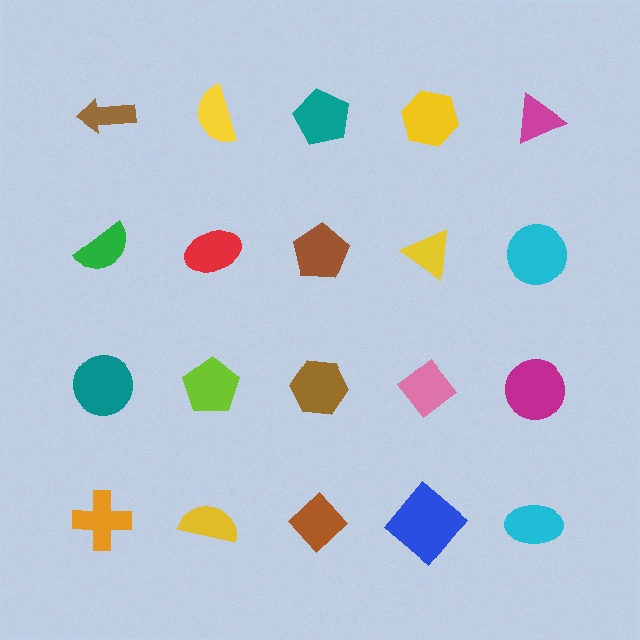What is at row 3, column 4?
A pink diamond.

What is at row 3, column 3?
A brown hexagon.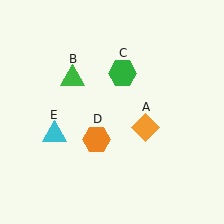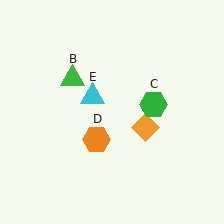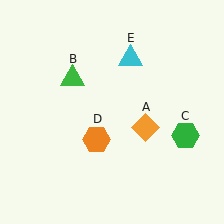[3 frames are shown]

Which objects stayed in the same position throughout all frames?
Orange diamond (object A) and green triangle (object B) and orange hexagon (object D) remained stationary.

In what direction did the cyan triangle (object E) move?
The cyan triangle (object E) moved up and to the right.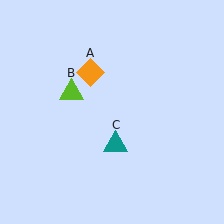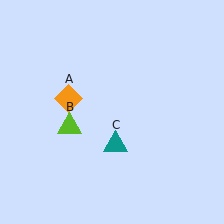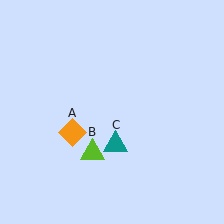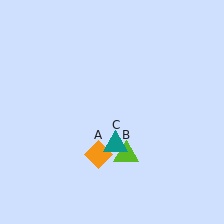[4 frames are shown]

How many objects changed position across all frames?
2 objects changed position: orange diamond (object A), lime triangle (object B).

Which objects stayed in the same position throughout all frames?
Teal triangle (object C) remained stationary.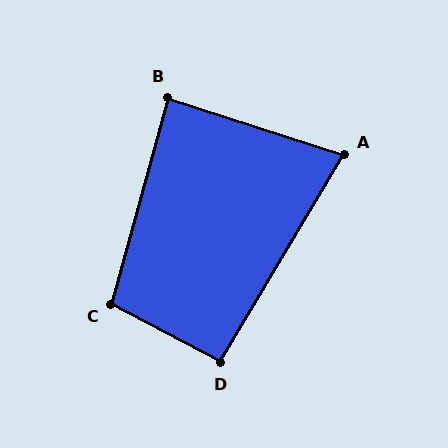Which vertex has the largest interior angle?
C, at approximately 103 degrees.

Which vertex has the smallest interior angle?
A, at approximately 77 degrees.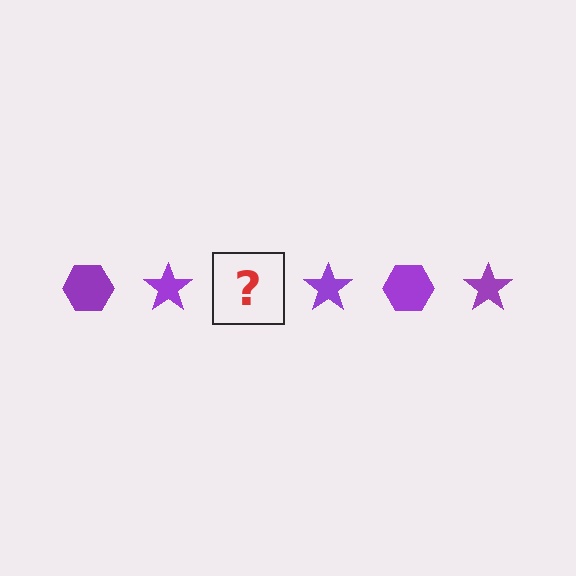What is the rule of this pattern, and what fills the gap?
The rule is that the pattern cycles through hexagon, star shapes in purple. The gap should be filled with a purple hexagon.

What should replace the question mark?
The question mark should be replaced with a purple hexagon.